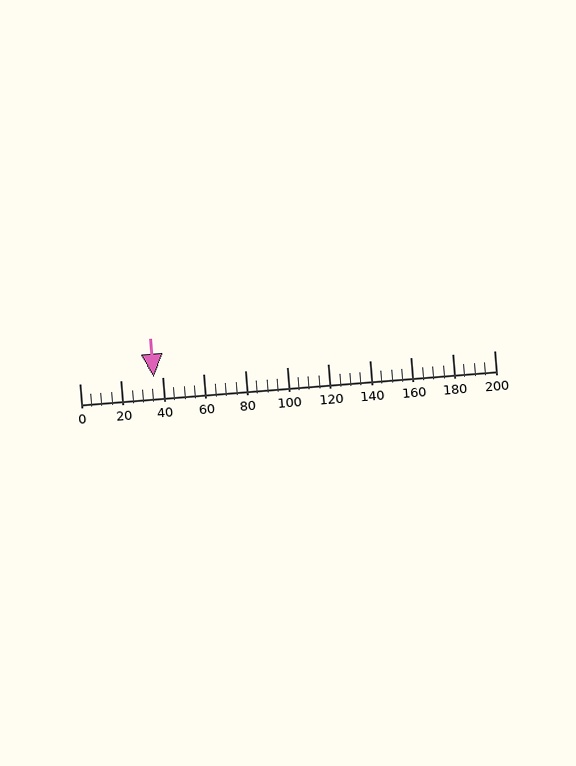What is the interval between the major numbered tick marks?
The major tick marks are spaced 20 units apart.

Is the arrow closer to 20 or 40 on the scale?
The arrow is closer to 40.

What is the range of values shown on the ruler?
The ruler shows values from 0 to 200.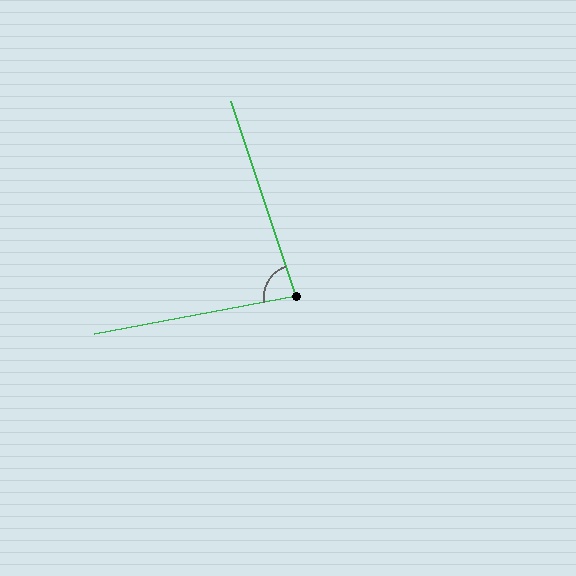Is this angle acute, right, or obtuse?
It is acute.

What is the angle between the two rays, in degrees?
Approximately 82 degrees.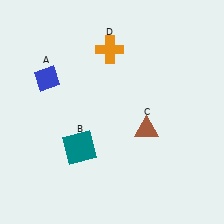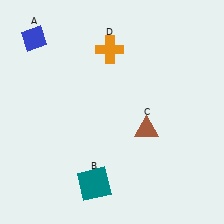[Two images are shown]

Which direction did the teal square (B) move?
The teal square (B) moved down.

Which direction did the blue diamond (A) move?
The blue diamond (A) moved up.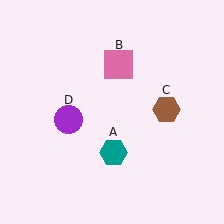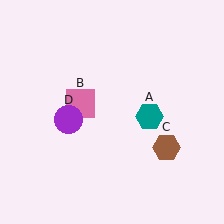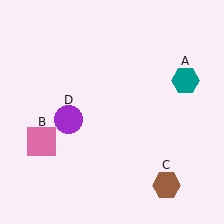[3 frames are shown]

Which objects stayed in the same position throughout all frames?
Purple circle (object D) remained stationary.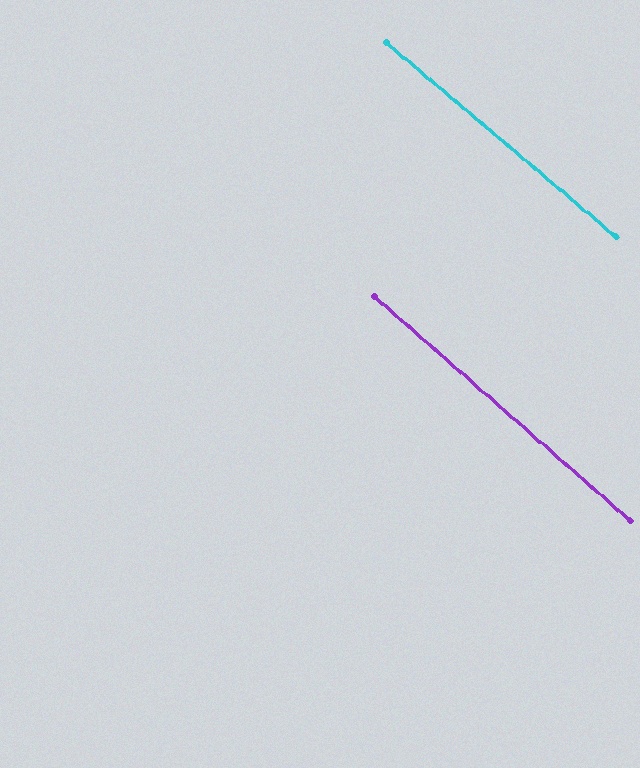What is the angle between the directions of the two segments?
Approximately 1 degree.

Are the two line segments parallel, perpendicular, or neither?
Parallel — their directions differ by only 1.0°.